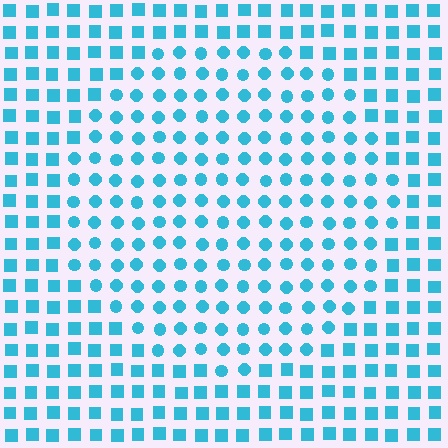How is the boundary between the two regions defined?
The boundary is defined by a change in element shape: circles inside vs. squares outside. All elements share the same color and spacing.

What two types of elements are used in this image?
The image uses circles inside the circle region and squares outside it.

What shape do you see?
I see a circle.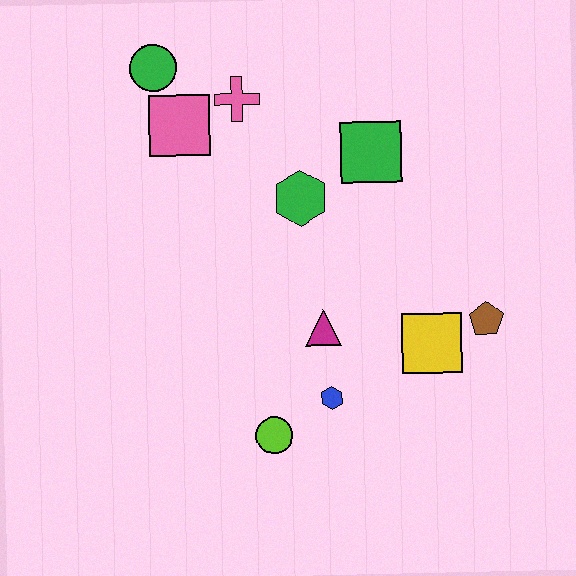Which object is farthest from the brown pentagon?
The green circle is farthest from the brown pentagon.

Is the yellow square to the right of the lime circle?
Yes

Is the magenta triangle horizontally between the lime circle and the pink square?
No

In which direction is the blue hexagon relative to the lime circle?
The blue hexagon is to the right of the lime circle.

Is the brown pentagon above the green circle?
No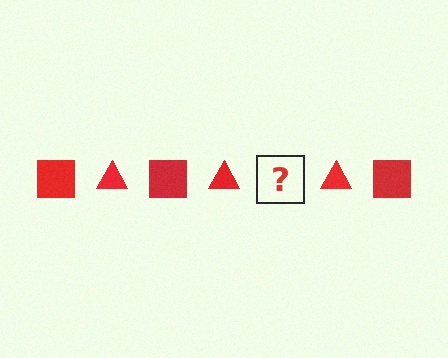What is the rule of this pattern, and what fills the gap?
The rule is that the pattern cycles through square, triangle shapes in red. The gap should be filled with a red square.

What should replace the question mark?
The question mark should be replaced with a red square.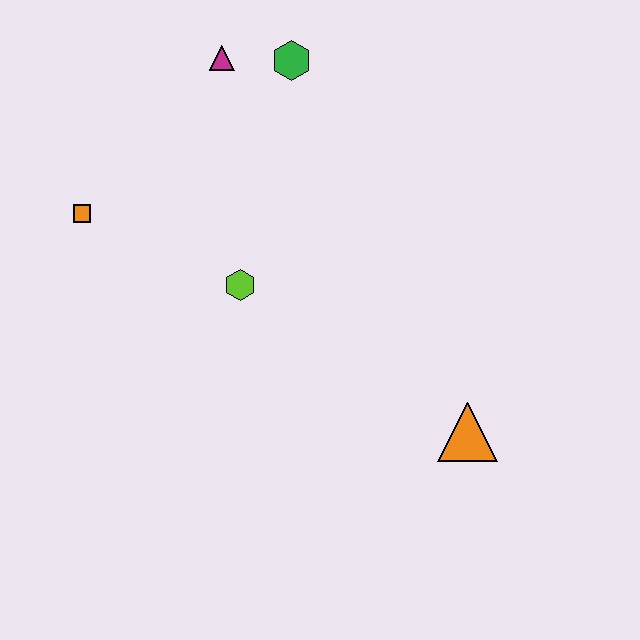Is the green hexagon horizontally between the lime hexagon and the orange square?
No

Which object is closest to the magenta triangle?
The green hexagon is closest to the magenta triangle.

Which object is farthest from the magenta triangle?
The orange triangle is farthest from the magenta triangle.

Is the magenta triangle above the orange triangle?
Yes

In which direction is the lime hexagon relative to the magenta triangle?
The lime hexagon is below the magenta triangle.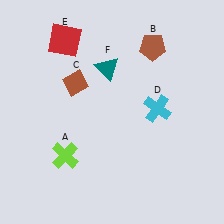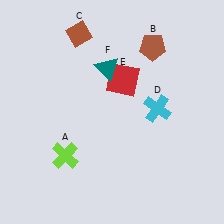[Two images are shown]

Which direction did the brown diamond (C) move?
The brown diamond (C) moved up.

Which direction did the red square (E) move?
The red square (E) moved right.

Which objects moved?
The objects that moved are: the brown diamond (C), the red square (E).